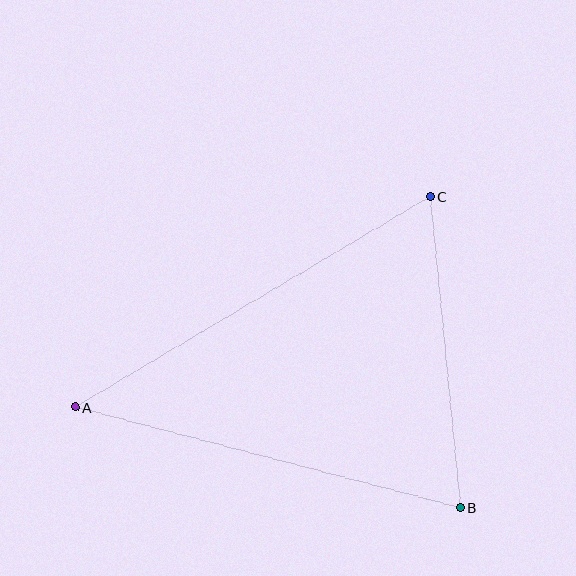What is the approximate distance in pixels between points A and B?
The distance between A and B is approximately 398 pixels.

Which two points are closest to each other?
Points B and C are closest to each other.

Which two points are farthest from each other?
Points A and C are farthest from each other.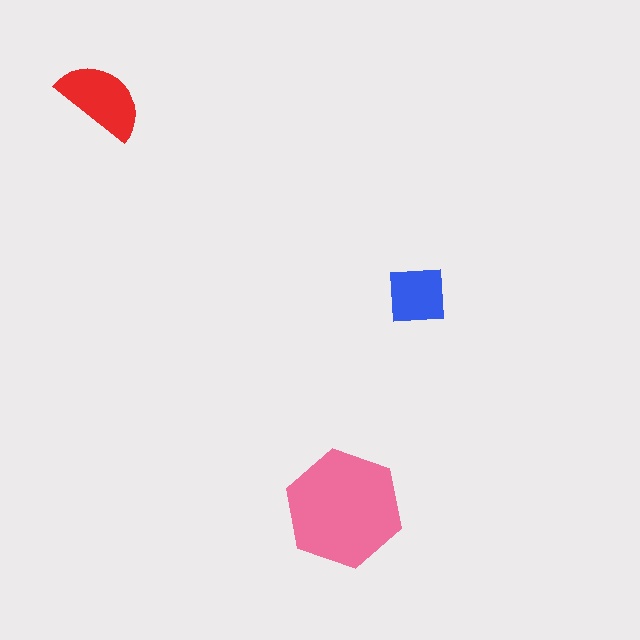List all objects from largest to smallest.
The pink hexagon, the red semicircle, the blue square.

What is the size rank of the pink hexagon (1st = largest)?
1st.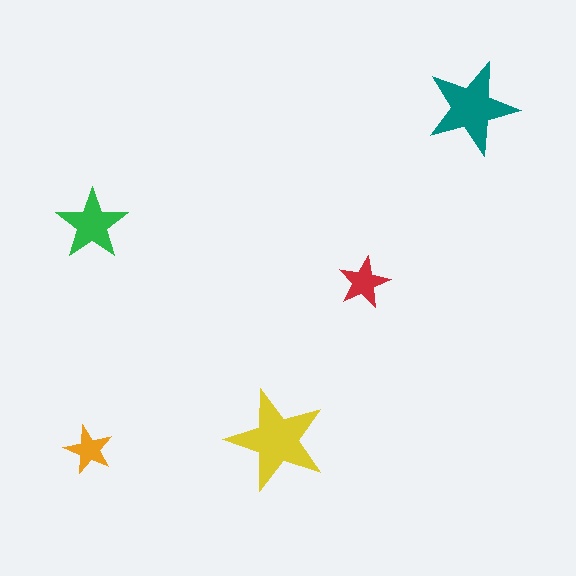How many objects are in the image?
There are 5 objects in the image.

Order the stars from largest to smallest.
the yellow one, the teal one, the green one, the red one, the orange one.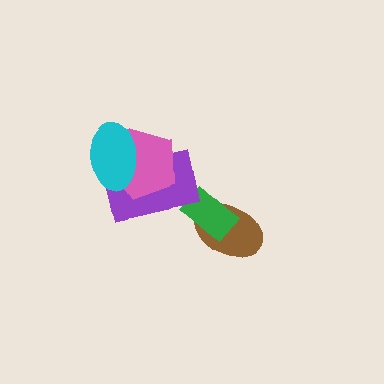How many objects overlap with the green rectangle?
1 object overlaps with the green rectangle.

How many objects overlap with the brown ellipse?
1 object overlaps with the brown ellipse.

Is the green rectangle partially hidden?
No, no other shape covers it.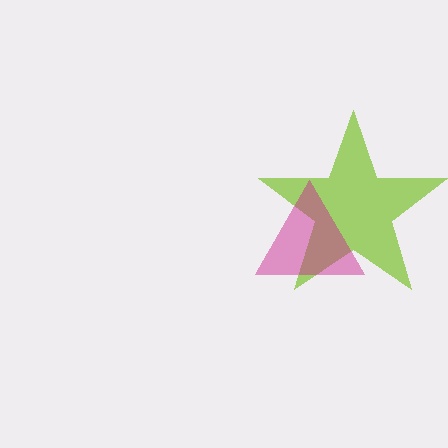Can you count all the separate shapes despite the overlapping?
Yes, there are 2 separate shapes.